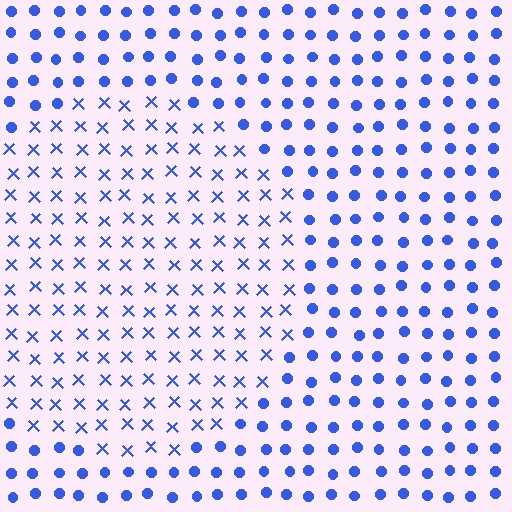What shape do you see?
I see a circle.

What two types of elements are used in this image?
The image uses X marks inside the circle region and circles outside it.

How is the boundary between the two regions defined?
The boundary is defined by a change in element shape: X marks inside vs. circles outside. All elements share the same color and spacing.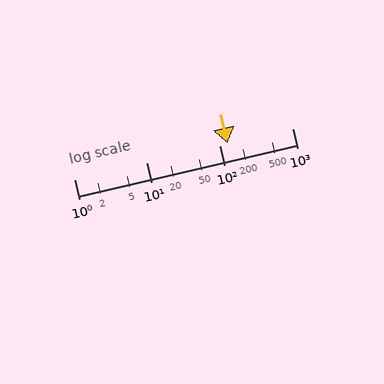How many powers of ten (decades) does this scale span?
The scale spans 3 decades, from 1 to 1000.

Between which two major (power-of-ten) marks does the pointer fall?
The pointer is between 100 and 1000.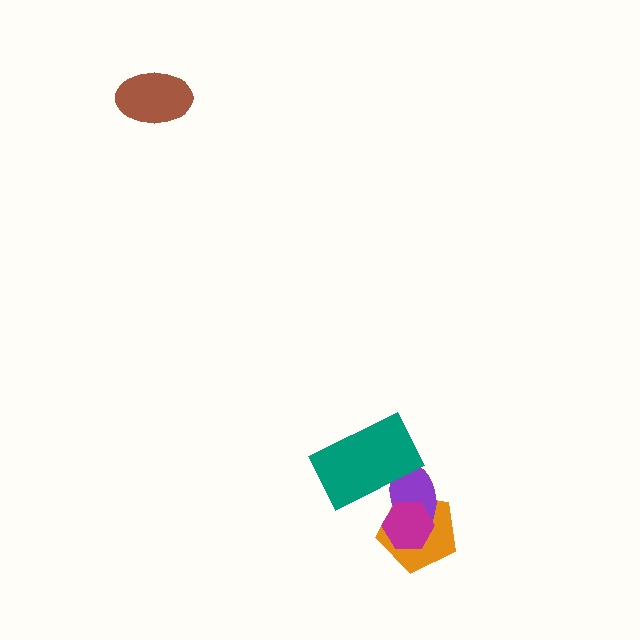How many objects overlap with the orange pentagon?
2 objects overlap with the orange pentagon.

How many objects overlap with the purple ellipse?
3 objects overlap with the purple ellipse.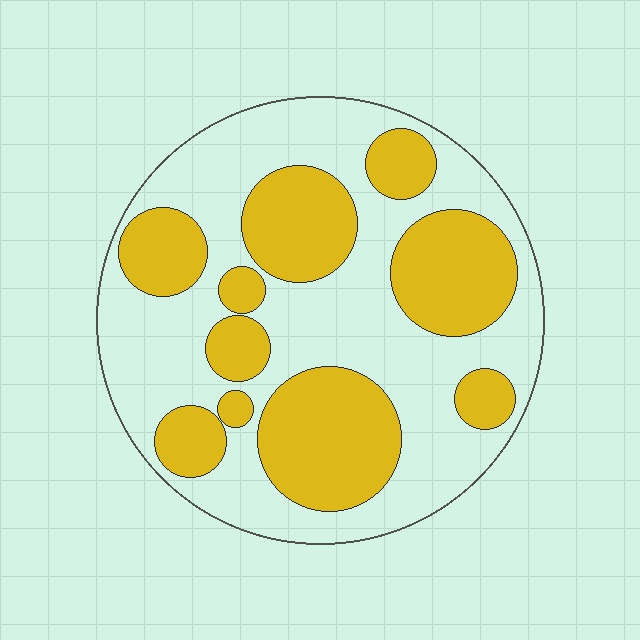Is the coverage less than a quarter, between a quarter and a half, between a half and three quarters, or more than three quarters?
Between a quarter and a half.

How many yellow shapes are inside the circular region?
10.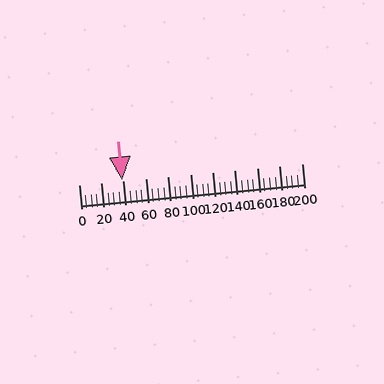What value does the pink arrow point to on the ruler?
The pink arrow points to approximately 39.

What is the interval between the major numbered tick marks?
The major tick marks are spaced 20 units apart.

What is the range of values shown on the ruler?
The ruler shows values from 0 to 200.